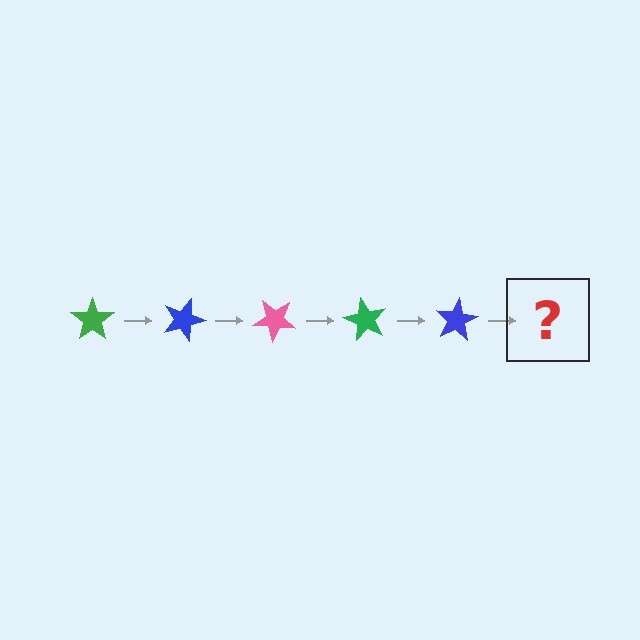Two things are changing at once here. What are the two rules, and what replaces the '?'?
The two rules are that it rotates 20 degrees each step and the color cycles through green, blue, and pink. The '?' should be a pink star, rotated 100 degrees from the start.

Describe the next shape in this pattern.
It should be a pink star, rotated 100 degrees from the start.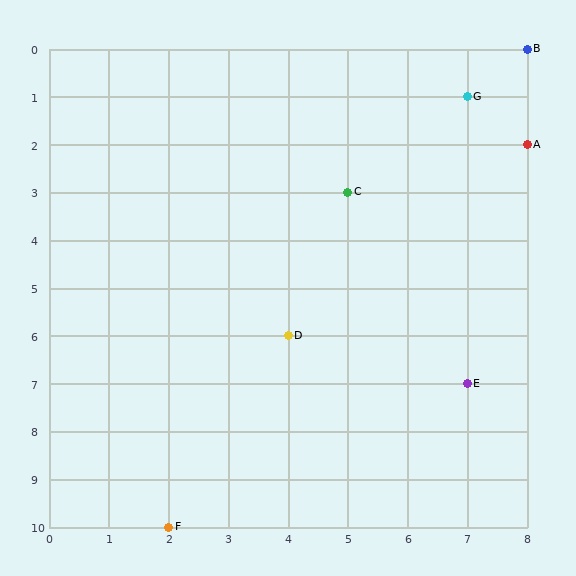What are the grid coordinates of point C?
Point C is at grid coordinates (5, 3).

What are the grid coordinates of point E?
Point E is at grid coordinates (7, 7).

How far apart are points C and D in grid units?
Points C and D are 1 column and 3 rows apart (about 3.2 grid units diagonally).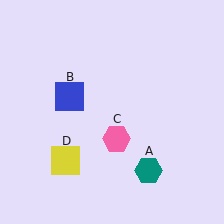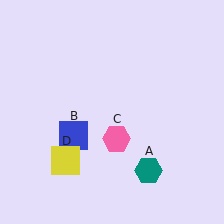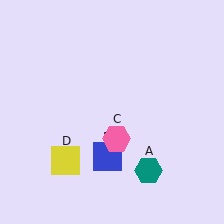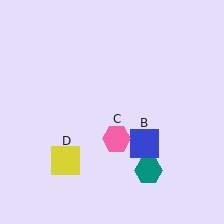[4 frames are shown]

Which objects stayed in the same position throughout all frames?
Teal hexagon (object A) and pink hexagon (object C) and yellow square (object D) remained stationary.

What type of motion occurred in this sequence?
The blue square (object B) rotated counterclockwise around the center of the scene.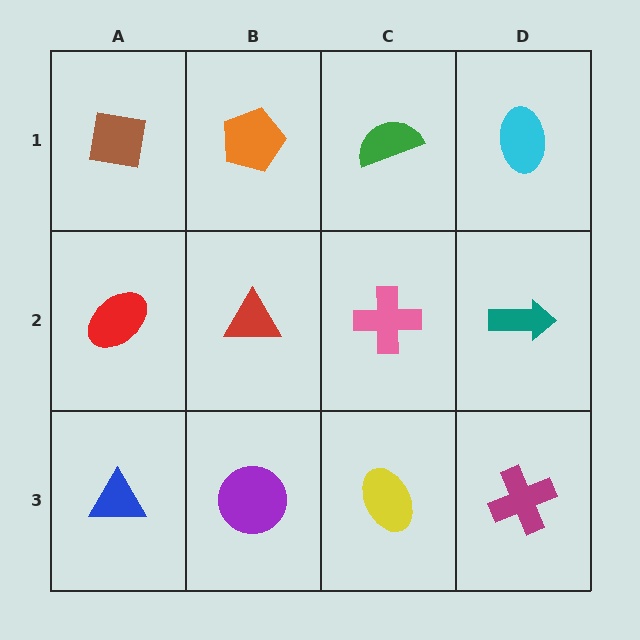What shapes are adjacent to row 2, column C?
A green semicircle (row 1, column C), a yellow ellipse (row 3, column C), a red triangle (row 2, column B), a teal arrow (row 2, column D).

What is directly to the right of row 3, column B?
A yellow ellipse.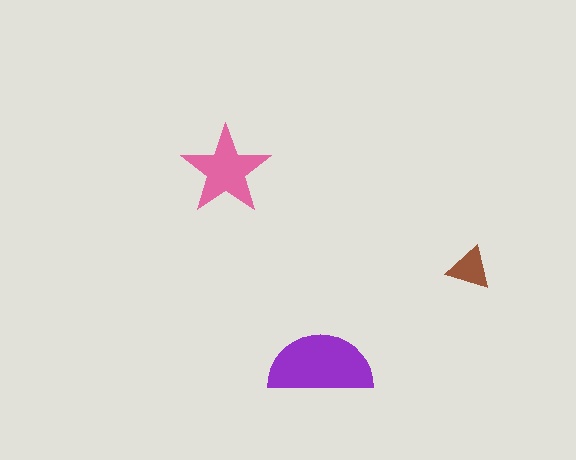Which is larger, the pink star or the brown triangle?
The pink star.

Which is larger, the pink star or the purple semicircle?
The purple semicircle.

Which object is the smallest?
The brown triangle.